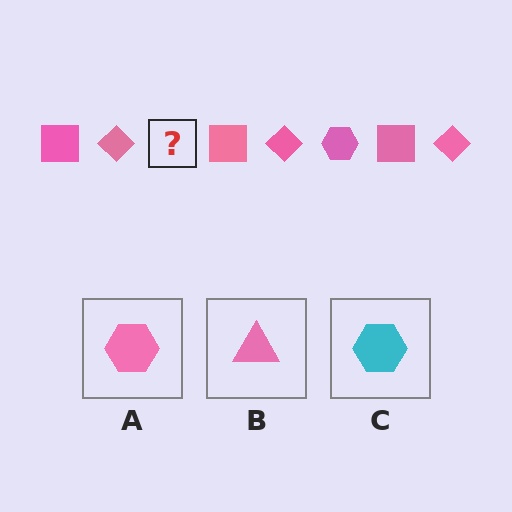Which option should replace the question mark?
Option A.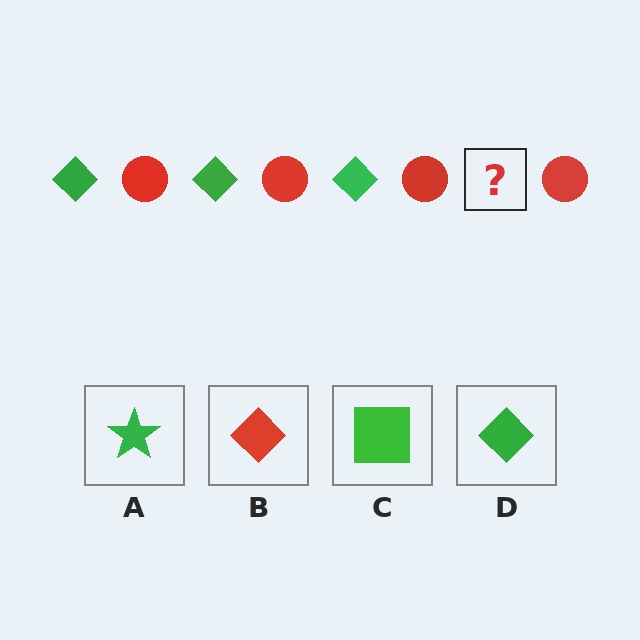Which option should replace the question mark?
Option D.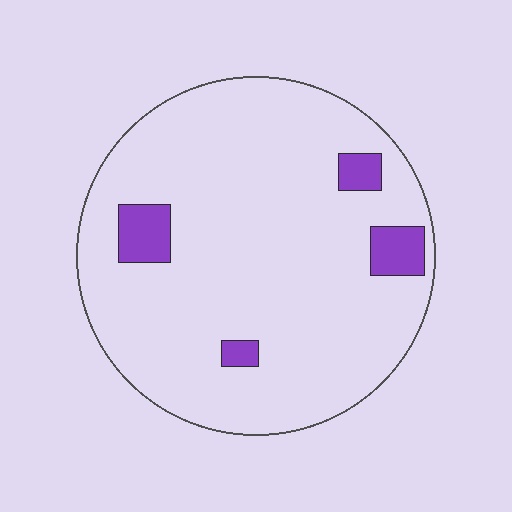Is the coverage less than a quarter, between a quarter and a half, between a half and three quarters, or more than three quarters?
Less than a quarter.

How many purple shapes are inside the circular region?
4.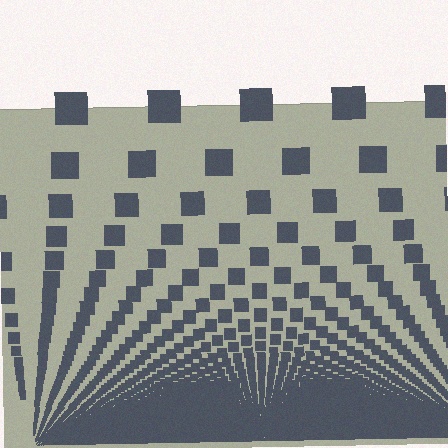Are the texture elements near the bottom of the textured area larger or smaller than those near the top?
Smaller. The gradient is inverted — elements near the bottom are smaller and denser.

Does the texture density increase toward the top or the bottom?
Density increases toward the bottom.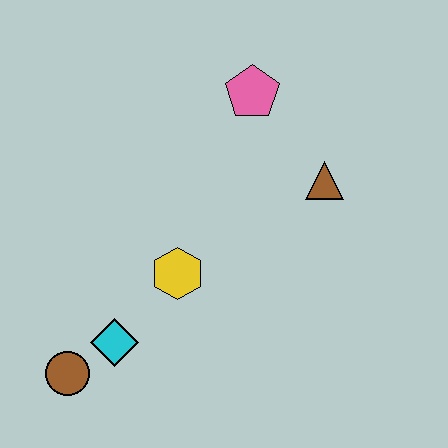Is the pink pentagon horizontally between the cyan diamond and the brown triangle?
Yes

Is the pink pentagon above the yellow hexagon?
Yes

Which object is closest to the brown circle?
The cyan diamond is closest to the brown circle.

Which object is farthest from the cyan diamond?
The pink pentagon is farthest from the cyan diamond.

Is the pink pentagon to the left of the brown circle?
No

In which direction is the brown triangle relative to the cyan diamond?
The brown triangle is to the right of the cyan diamond.